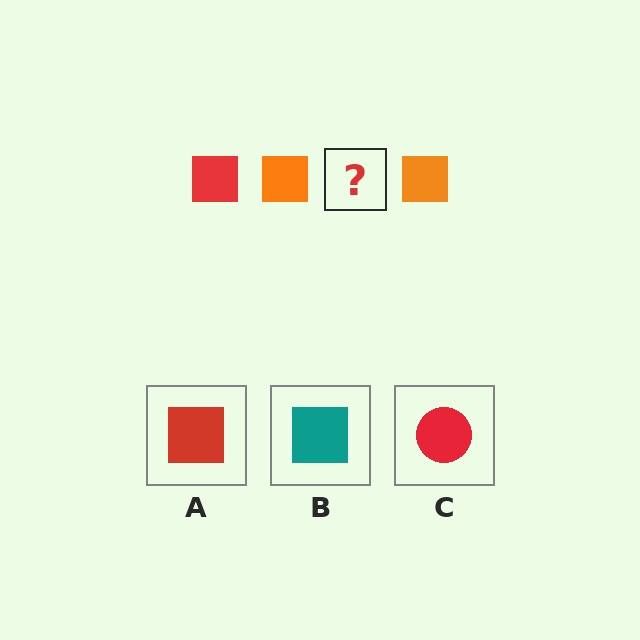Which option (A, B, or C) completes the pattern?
A.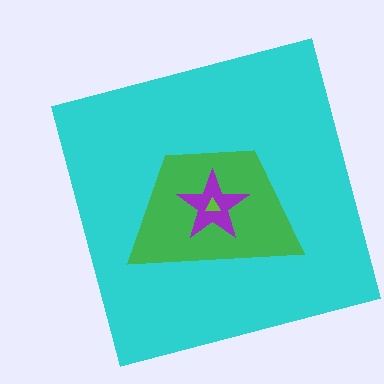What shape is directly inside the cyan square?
The green trapezoid.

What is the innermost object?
The lime triangle.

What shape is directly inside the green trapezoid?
The purple star.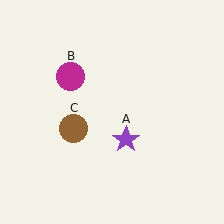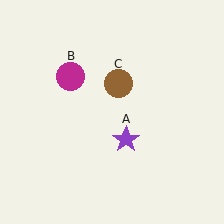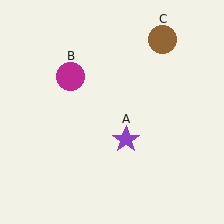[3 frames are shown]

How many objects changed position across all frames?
1 object changed position: brown circle (object C).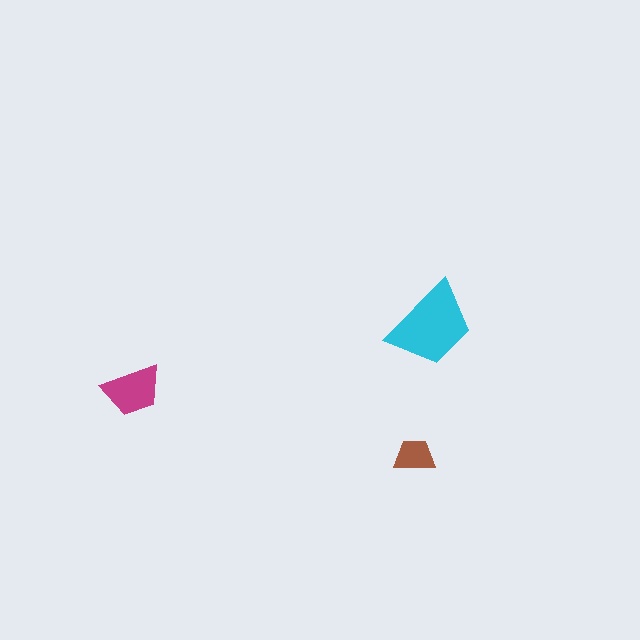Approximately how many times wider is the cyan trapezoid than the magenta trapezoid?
About 1.5 times wider.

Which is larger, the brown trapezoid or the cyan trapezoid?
The cyan one.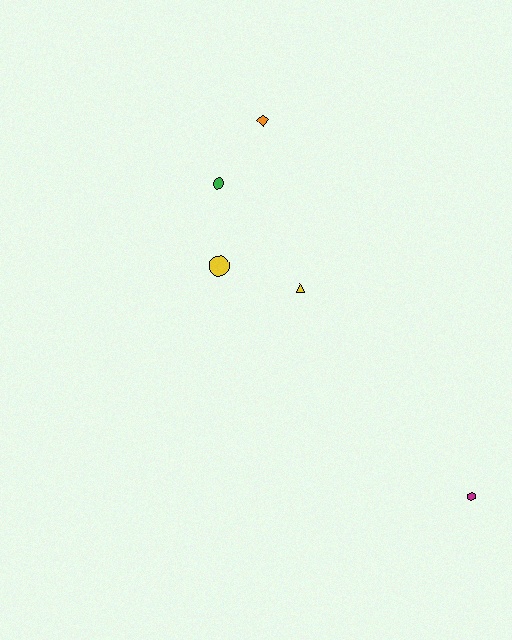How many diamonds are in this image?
There is 1 diamond.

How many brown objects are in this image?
There are no brown objects.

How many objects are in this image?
There are 5 objects.